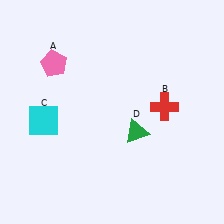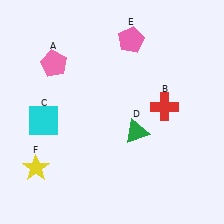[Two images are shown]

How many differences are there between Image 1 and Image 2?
There are 2 differences between the two images.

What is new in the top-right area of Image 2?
A pink pentagon (E) was added in the top-right area of Image 2.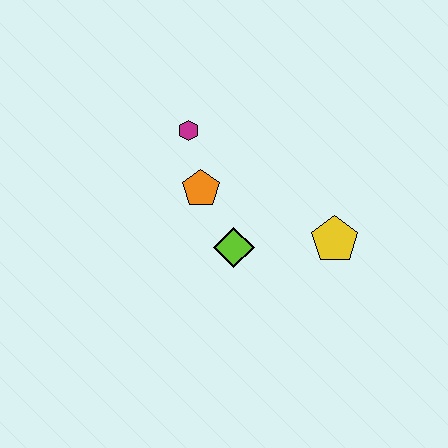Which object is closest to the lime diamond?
The orange pentagon is closest to the lime diamond.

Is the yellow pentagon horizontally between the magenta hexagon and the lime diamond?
No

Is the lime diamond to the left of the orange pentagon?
No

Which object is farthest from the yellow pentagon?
The magenta hexagon is farthest from the yellow pentagon.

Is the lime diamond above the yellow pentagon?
No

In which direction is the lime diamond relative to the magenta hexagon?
The lime diamond is below the magenta hexagon.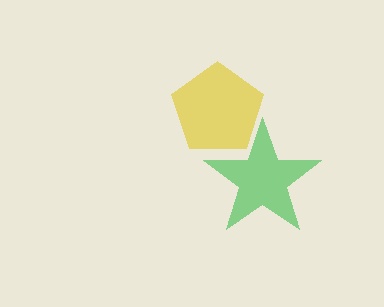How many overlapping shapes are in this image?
There are 2 overlapping shapes in the image.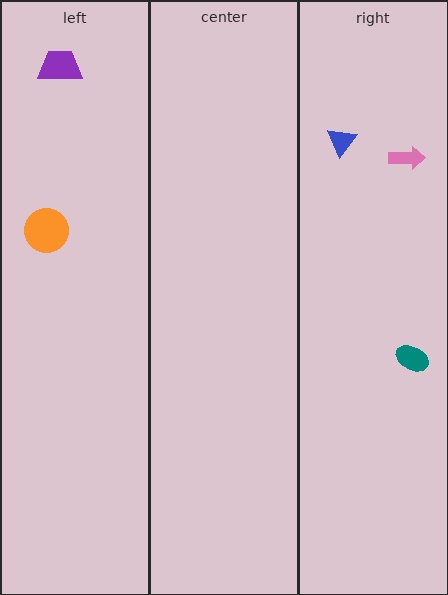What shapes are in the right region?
The teal ellipse, the blue triangle, the pink arrow.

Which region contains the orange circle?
The left region.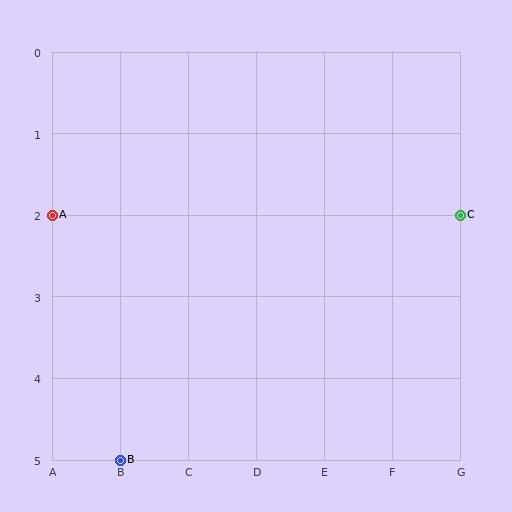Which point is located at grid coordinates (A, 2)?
Point A is at (A, 2).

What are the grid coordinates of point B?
Point B is at grid coordinates (B, 5).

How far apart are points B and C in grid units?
Points B and C are 5 columns and 3 rows apart (about 5.8 grid units diagonally).